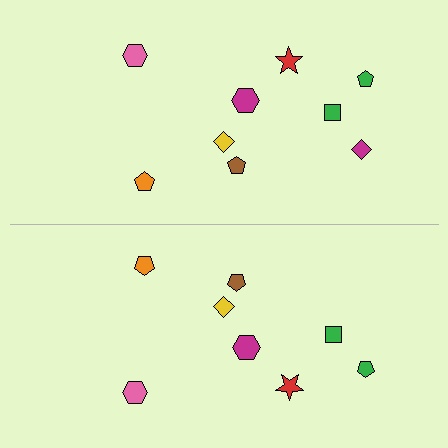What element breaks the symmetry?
A magenta diamond is missing from the bottom side.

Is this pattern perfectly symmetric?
No, the pattern is not perfectly symmetric. A magenta diamond is missing from the bottom side.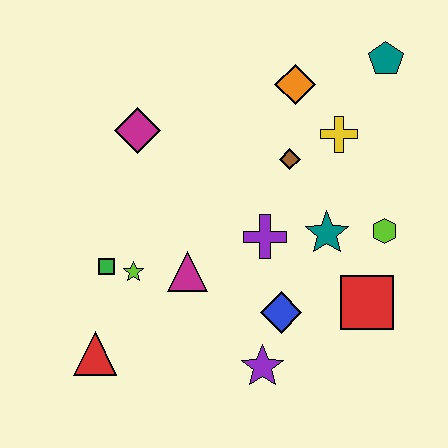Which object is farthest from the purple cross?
The teal pentagon is farthest from the purple cross.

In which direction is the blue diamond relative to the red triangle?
The blue diamond is to the right of the red triangle.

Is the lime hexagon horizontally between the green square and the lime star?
No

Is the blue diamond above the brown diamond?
No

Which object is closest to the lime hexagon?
The teal star is closest to the lime hexagon.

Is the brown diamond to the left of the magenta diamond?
No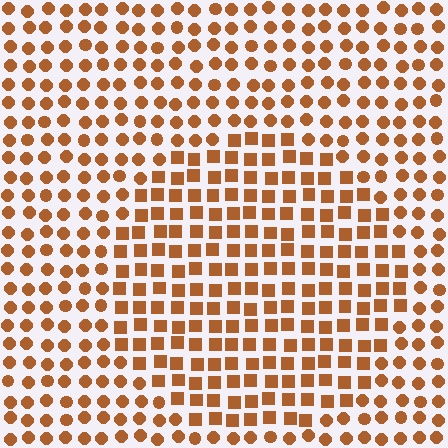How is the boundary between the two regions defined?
The boundary is defined by a change in element shape: squares inside vs. circles outside. All elements share the same color and spacing.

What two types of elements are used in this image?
The image uses squares inside the circle region and circles outside it.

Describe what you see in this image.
The image is filled with small brown elements arranged in a uniform grid. A circle-shaped region contains squares, while the surrounding area contains circles. The boundary is defined purely by the change in element shape.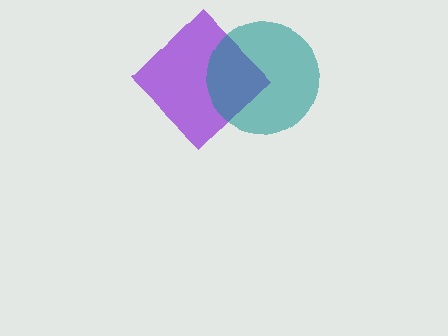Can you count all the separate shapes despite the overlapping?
Yes, there are 2 separate shapes.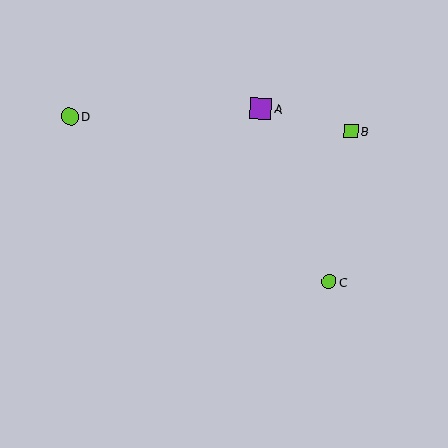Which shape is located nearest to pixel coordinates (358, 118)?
The lime square (labeled B) at (351, 131) is nearest to that location.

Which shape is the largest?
The purple square (labeled A) is the largest.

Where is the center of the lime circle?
The center of the lime circle is at (70, 117).